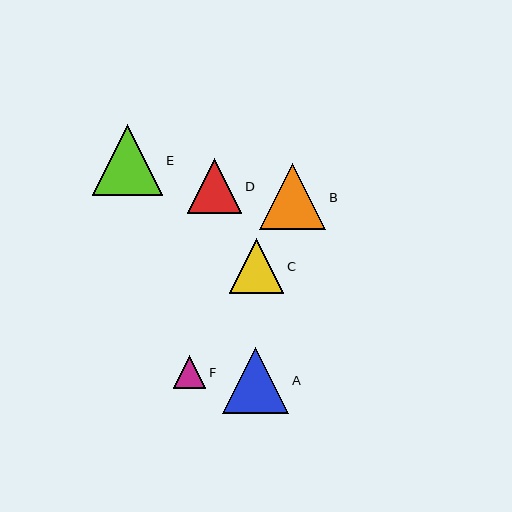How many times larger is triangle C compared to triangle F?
Triangle C is approximately 1.7 times the size of triangle F.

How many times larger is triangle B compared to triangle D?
Triangle B is approximately 1.2 times the size of triangle D.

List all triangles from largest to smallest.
From largest to smallest: E, A, B, D, C, F.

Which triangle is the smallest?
Triangle F is the smallest with a size of approximately 32 pixels.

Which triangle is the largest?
Triangle E is the largest with a size of approximately 71 pixels.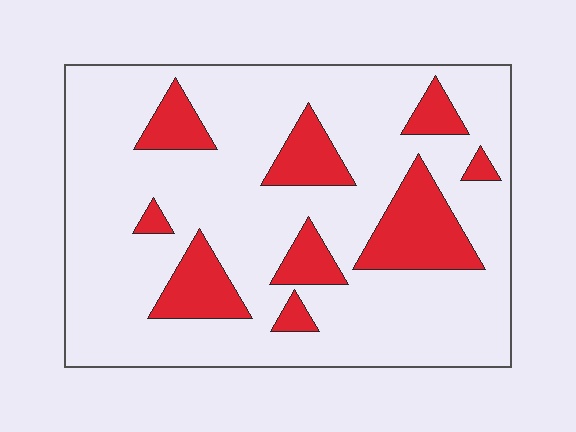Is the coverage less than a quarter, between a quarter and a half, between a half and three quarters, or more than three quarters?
Less than a quarter.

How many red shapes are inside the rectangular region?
9.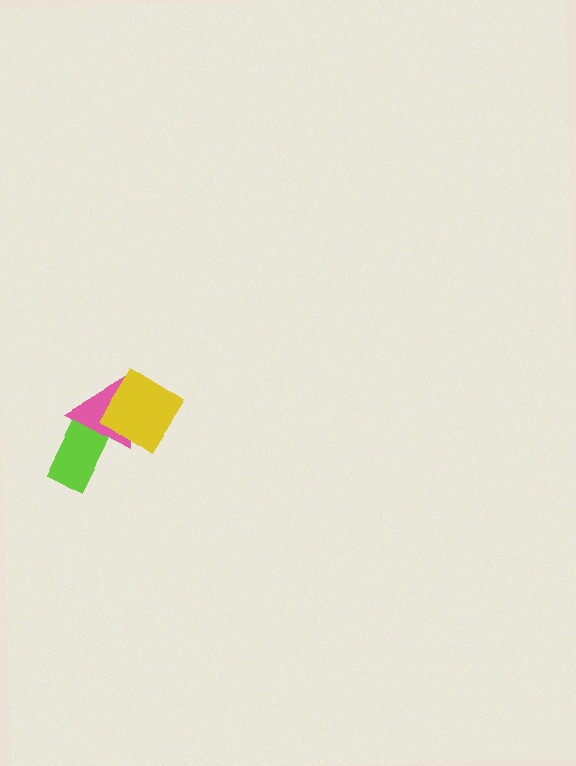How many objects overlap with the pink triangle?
2 objects overlap with the pink triangle.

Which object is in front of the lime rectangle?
The pink triangle is in front of the lime rectangle.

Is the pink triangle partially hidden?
Yes, it is partially covered by another shape.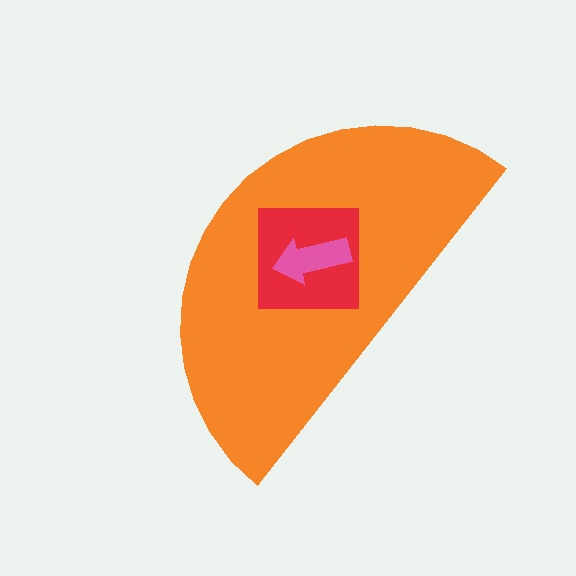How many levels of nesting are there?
3.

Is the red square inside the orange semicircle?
Yes.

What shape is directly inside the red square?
The pink arrow.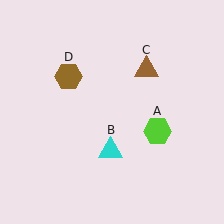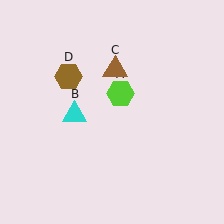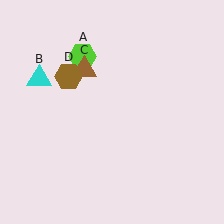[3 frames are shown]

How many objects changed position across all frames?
3 objects changed position: lime hexagon (object A), cyan triangle (object B), brown triangle (object C).